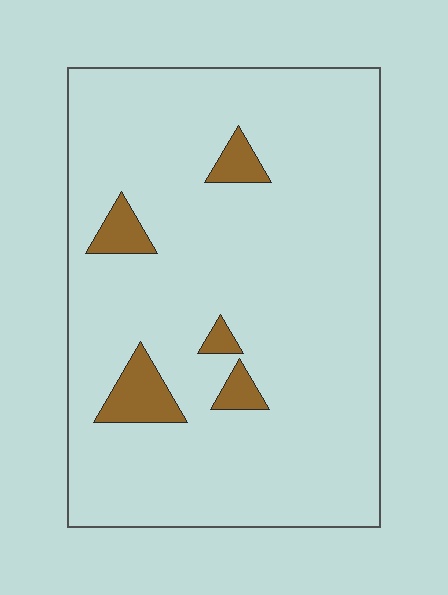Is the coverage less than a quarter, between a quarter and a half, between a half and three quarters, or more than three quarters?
Less than a quarter.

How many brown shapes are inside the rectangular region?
5.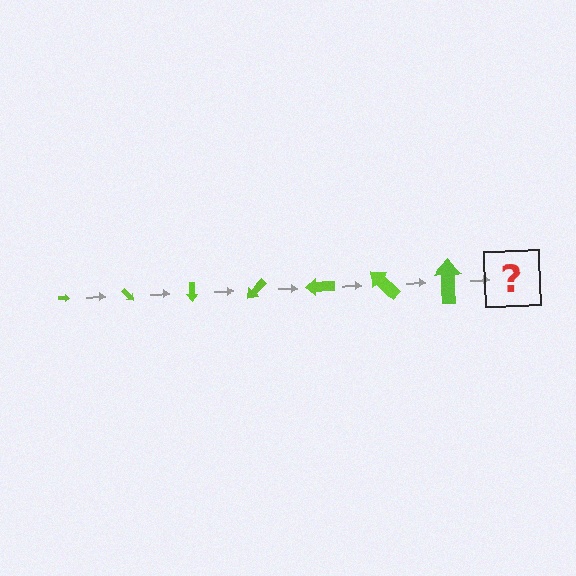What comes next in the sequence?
The next element should be an arrow, larger than the previous one and rotated 315 degrees from the start.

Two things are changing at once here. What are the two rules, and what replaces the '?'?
The two rules are that the arrow grows larger each step and it rotates 45 degrees each step. The '?' should be an arrow, larger than the previous one and rotated 315 degrees from the start.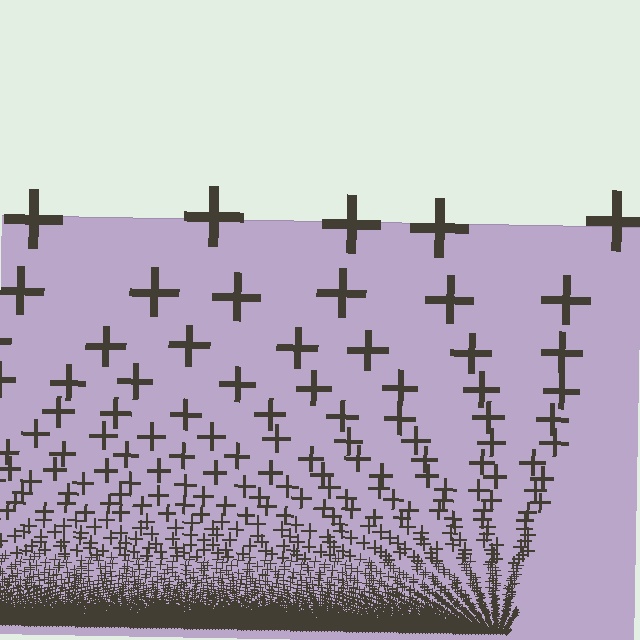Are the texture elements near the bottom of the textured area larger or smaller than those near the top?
Smaller. The gradient is inverted — elements near the bottom are smaller and denser.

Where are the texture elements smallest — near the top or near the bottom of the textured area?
Near the bottom.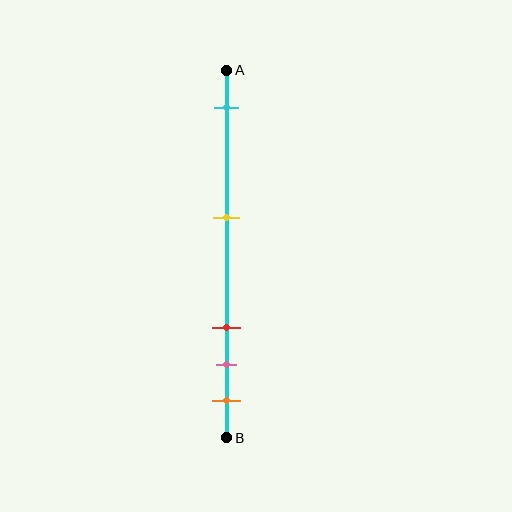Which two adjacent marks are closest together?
The pink and orange marks are the closest adjacent pair.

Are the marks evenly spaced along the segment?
No, the marks are not evenly spaced.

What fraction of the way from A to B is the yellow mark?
The yellow mark is approximately 40% (0.4) of the way from A to B.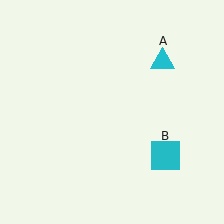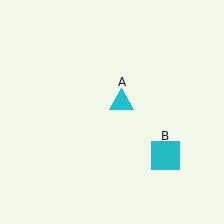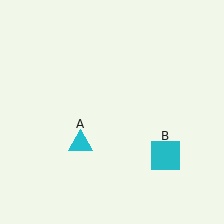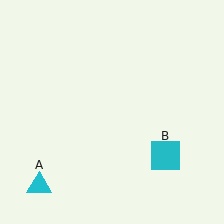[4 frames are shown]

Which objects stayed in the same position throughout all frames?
Cyan square (object B) remained stationary.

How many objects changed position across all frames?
1 object changed position: cyan triangle (object A).